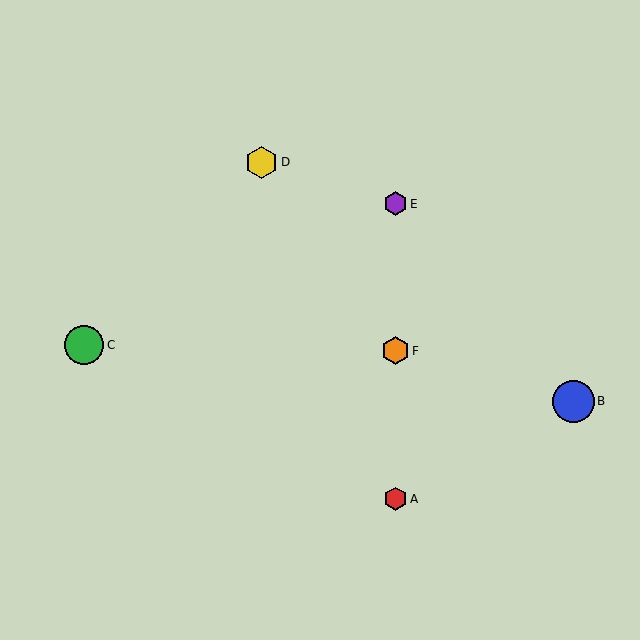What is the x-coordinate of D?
Object D is at x≈261.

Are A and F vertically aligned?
Yes, both are at x≈396.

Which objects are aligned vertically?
Objects A, E, F are aligned vertically.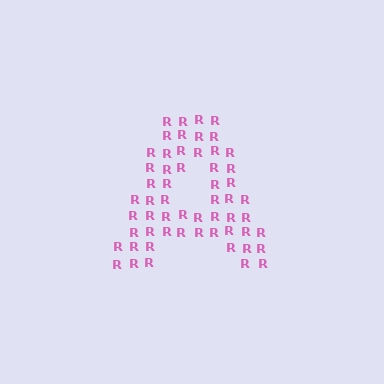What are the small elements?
The small elements are letter R's.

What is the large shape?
The large shape is the letter A.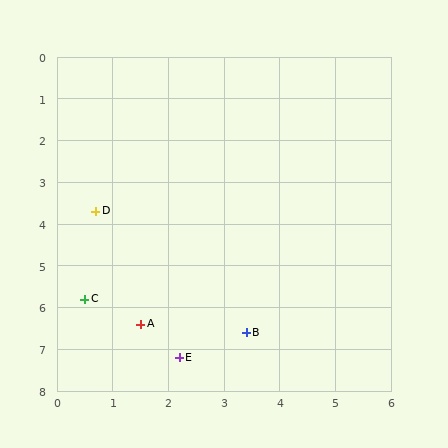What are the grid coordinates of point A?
Point A is at approximately (1.5, 6.4).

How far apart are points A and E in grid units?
Points A and E are about 1.1 grid units apart.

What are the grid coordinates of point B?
Point B is at approximately (3.4, 6.6).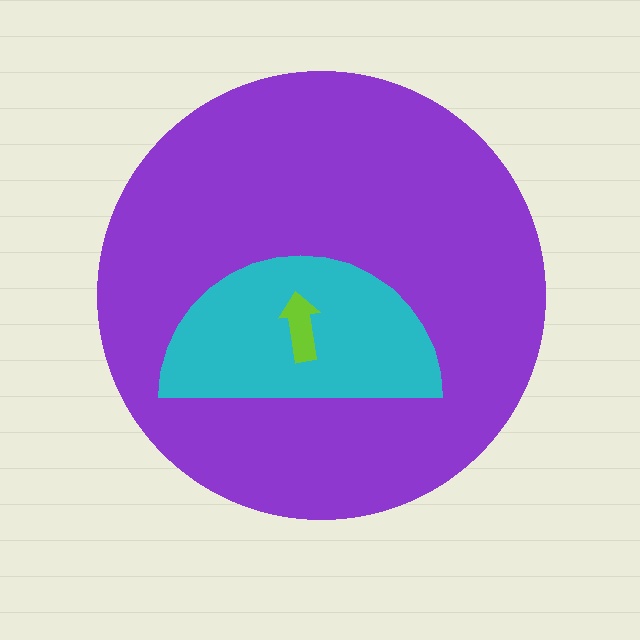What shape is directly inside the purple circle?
The cyan semicircle.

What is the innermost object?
The lime arrow.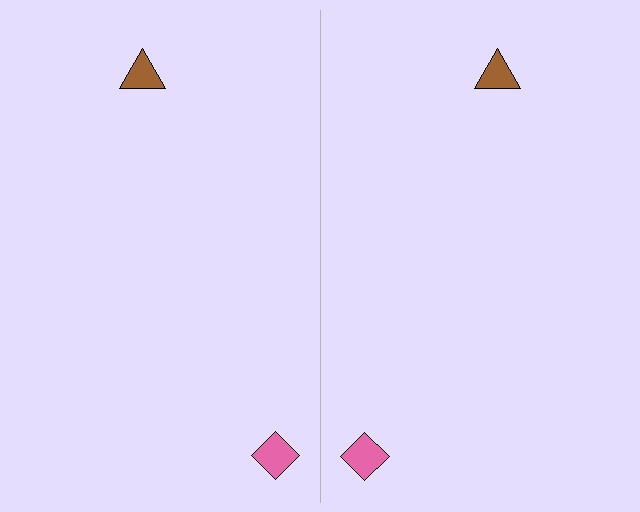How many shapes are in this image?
There are 4 shapes in this image.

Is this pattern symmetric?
Yes, this pattern has bilateral (reflection) symmetry.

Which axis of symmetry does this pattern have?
The pattern has a vertical axis of symmetry running through the center of the image.